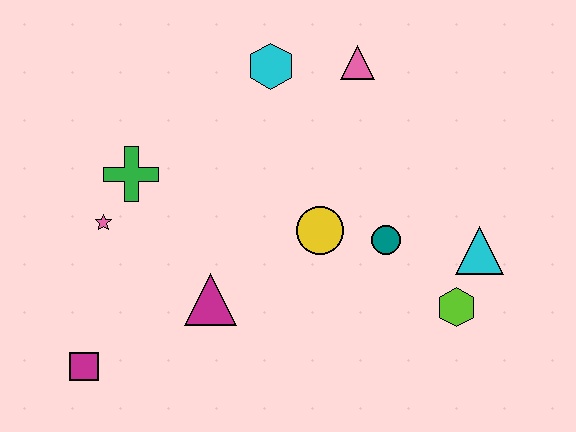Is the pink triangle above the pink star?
Yes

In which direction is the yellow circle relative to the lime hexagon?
The yellow circle is to the left of the lime hexagon.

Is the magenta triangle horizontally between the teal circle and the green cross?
Yes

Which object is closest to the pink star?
The green cross is closest to the pink star.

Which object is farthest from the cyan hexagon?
The magenta square is farthest from the cyan hexagon.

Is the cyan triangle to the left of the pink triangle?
No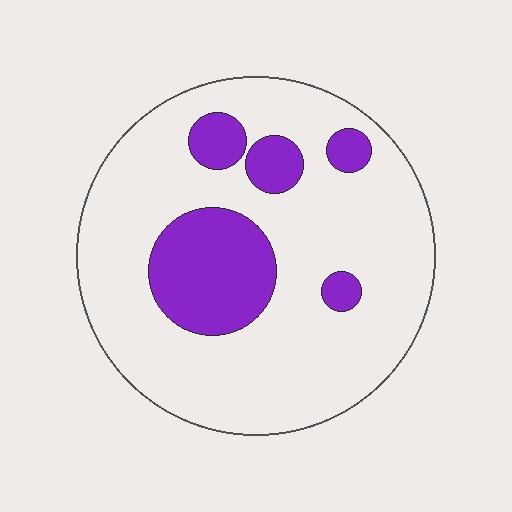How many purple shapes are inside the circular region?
5.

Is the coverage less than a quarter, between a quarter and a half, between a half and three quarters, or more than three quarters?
Less than a quarter.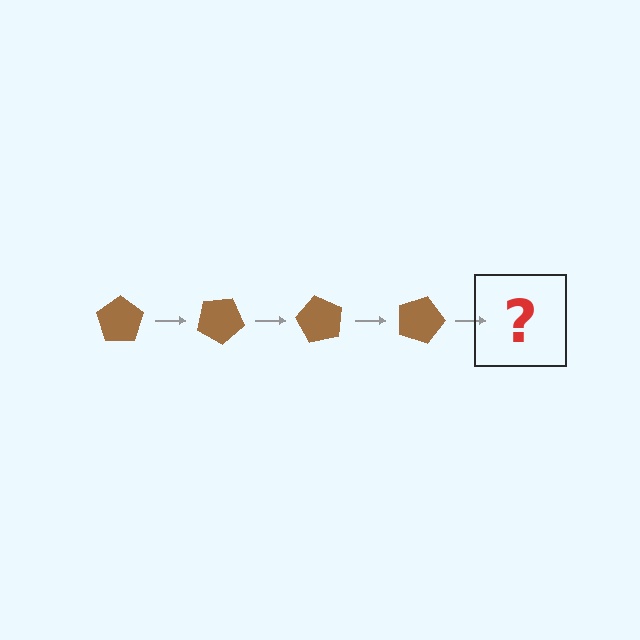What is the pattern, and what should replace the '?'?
The pattern is that the pentagon rotates 30 degrees each step. The '?' should be a brown pentagon rotated 120 degrees.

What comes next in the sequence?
The next element should be a brown pentagon rotated 120 degrees.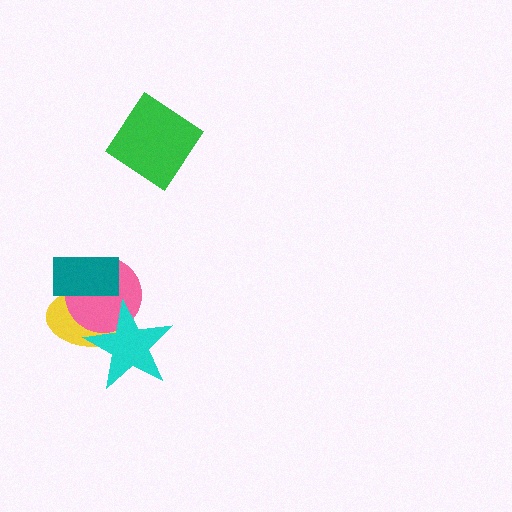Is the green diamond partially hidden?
No, no other shape covers it.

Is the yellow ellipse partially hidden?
Yes, it is partially covered by another shape.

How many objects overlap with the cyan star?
2 objects overlap with the cyan star.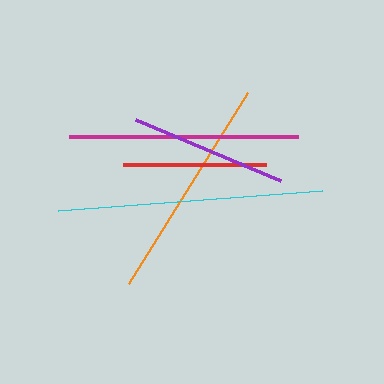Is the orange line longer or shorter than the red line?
The orange line is longer than the red line.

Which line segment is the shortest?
The red line is the shortest at approximately 143 pixels.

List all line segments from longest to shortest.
From longest to shortest: cyan, magenta, orange, purple, red.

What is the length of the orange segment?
The orange segment is approximately 226 pixels long.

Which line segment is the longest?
The cyan line is the longest at approximately 265 pixels.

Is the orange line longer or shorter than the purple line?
The orange line is longer than the purple line.